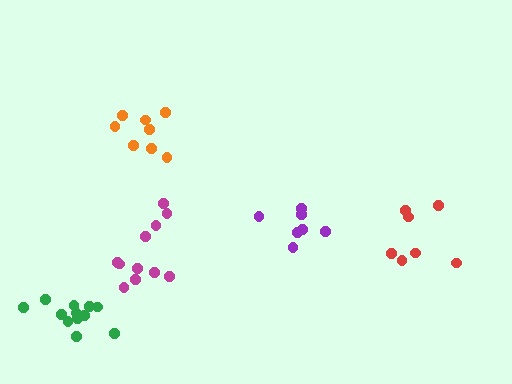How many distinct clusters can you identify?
There are 5 distinct clusters.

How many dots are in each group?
Group 1: 11 dots, Group 2: 7 dots, Group 3: 8 dots, Group 4: 7 dots, Group 5: 12 dots (45 total).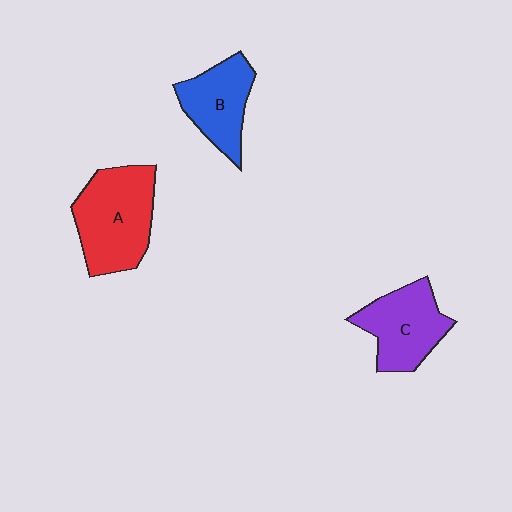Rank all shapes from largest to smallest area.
From largest to smallest: A (red), C (purple), B (blue).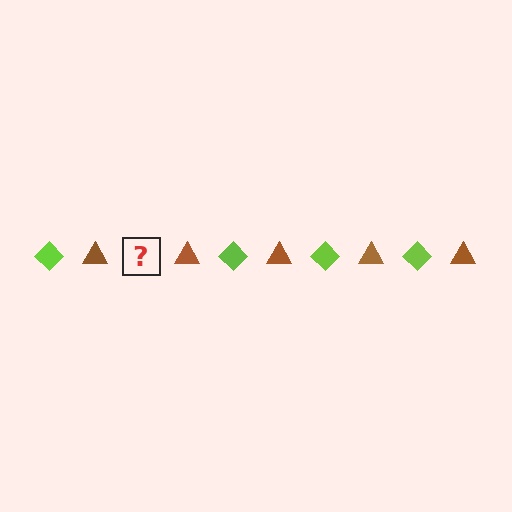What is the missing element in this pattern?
The missing element is a lime diamond.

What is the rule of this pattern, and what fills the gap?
The rule is that the pattern alternates between lime diamond and brown triangle. The gap should be filled with a lime diamond.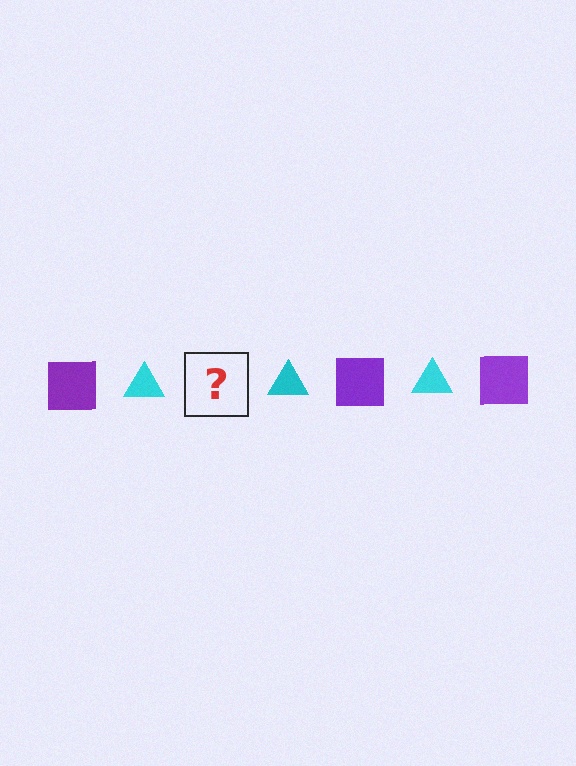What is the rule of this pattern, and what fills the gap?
The rule is that the pattern alternates between purple square and cyan triangle. The gap should be filled with a purple square.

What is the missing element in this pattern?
The missing element is a purple square.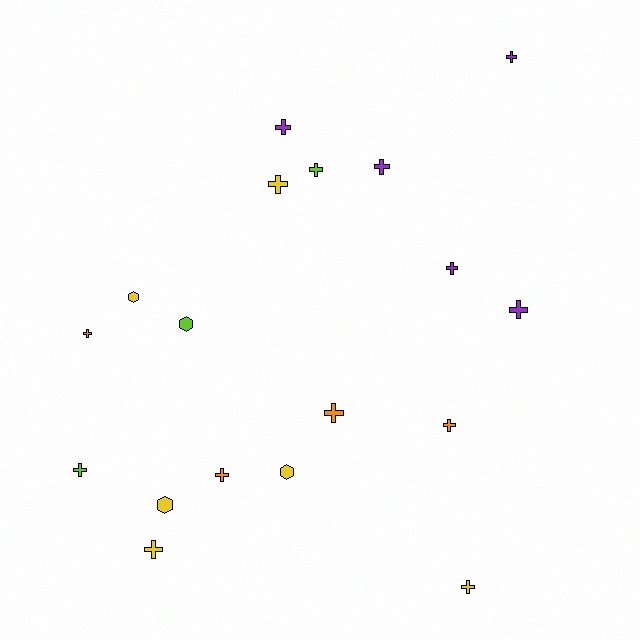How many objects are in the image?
There are 18 objects.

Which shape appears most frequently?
Cross, with 14 objects.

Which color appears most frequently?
Yellow, with 6 objects.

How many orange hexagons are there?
There are no orange hexagons.